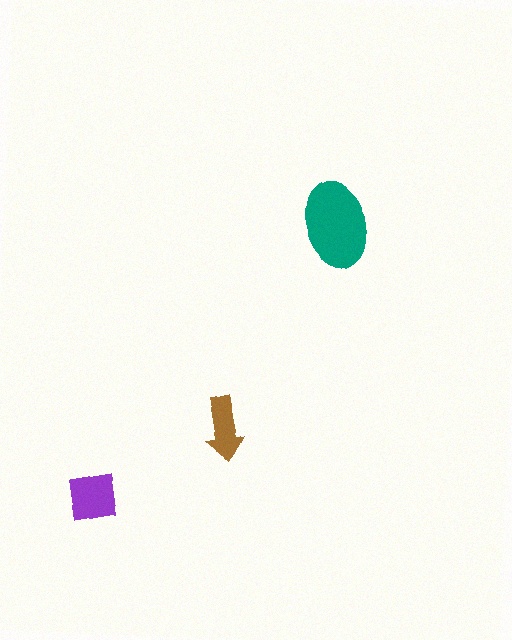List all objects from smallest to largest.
The brown arrow, the purple square, the teal ellipse.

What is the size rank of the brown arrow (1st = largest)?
3rd.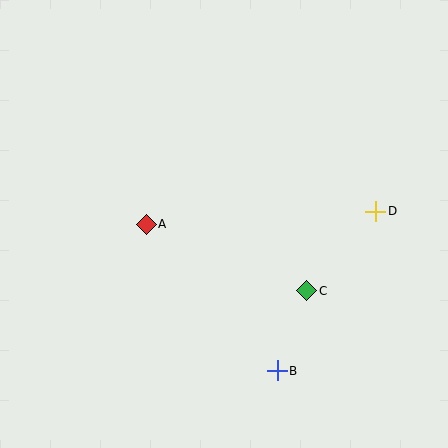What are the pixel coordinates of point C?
Point C is at (307, 291).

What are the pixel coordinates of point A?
Point A is at (146, 224).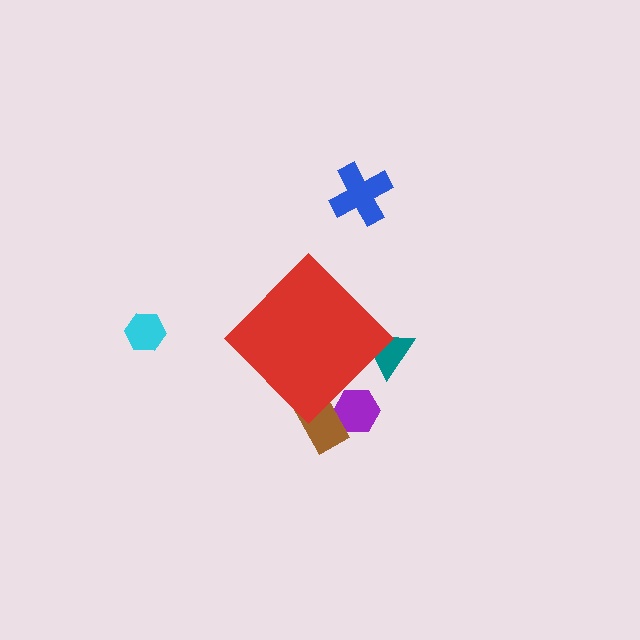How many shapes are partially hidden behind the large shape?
3 shapes are partially hidden.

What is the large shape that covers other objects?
A red diamond.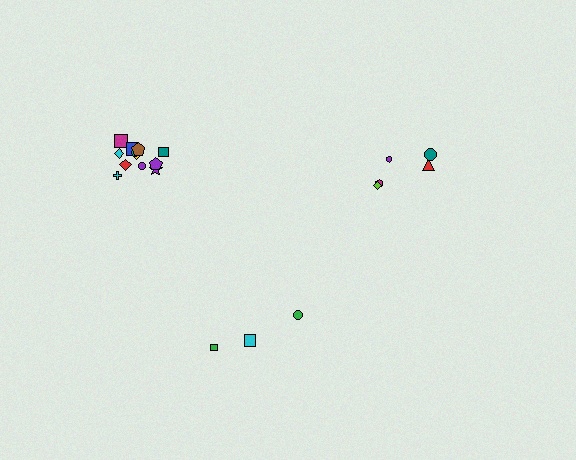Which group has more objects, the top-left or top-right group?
The top-left group.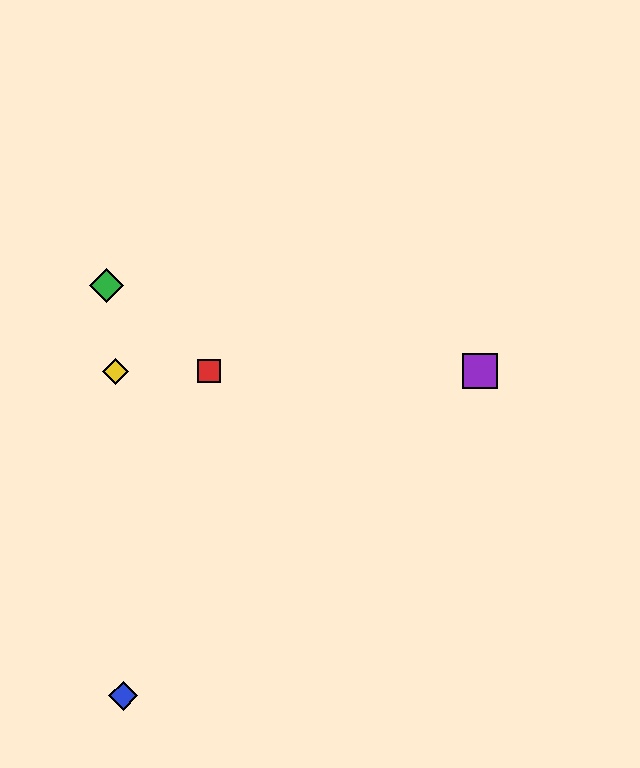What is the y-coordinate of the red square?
The red square is at y≈371.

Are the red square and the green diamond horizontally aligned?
No, the red square is at y≈371 and the green diamond is at y≈285.